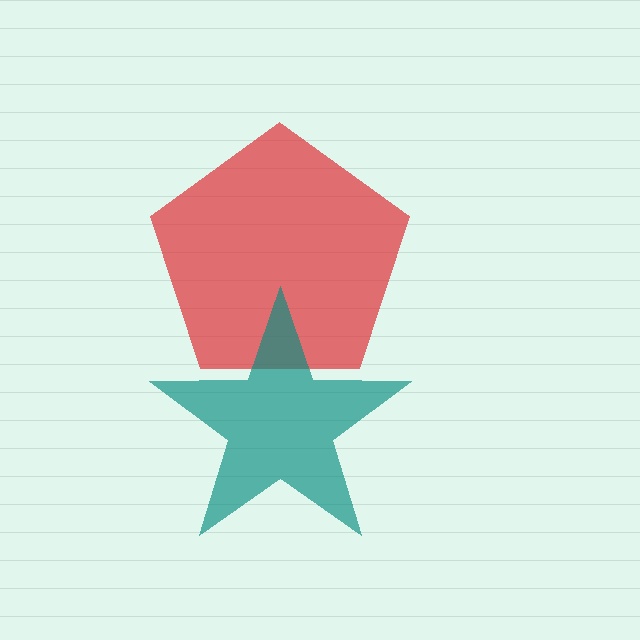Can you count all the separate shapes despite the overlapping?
Yes, there are 2 separate shapes.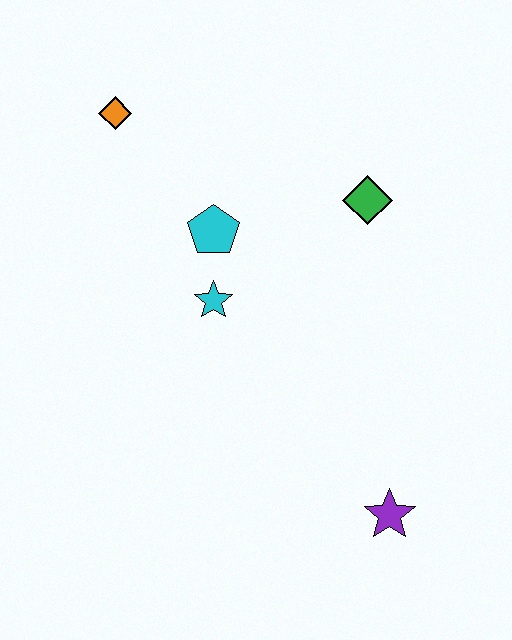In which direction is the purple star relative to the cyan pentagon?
The purple star is below the cyan pentagon.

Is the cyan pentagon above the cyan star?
Yes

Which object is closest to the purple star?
The cyan star is closest to the purple star.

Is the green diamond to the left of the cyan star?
No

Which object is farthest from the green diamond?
The purple star is farthest from the green diamond.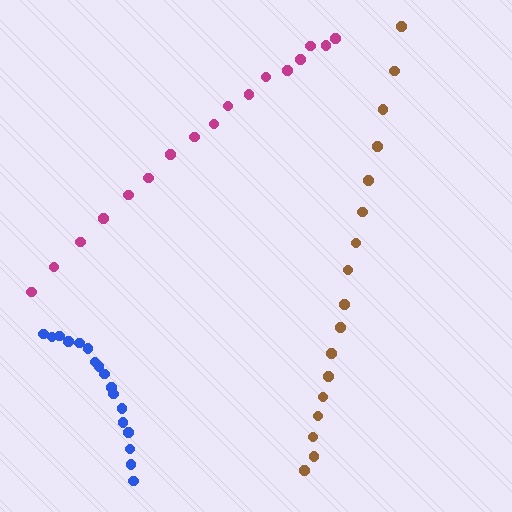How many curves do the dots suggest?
There are 3 distinct paths.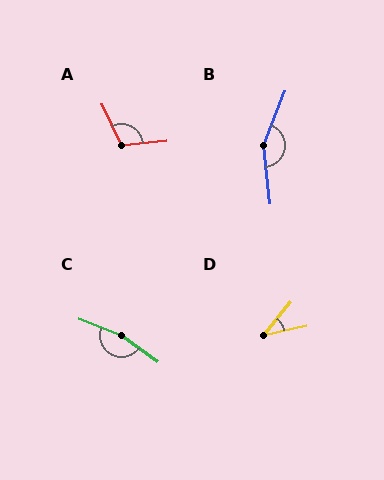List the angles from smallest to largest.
D (39°), A (110°), B (152°), C (165°).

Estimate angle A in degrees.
Approximately 110 degrees.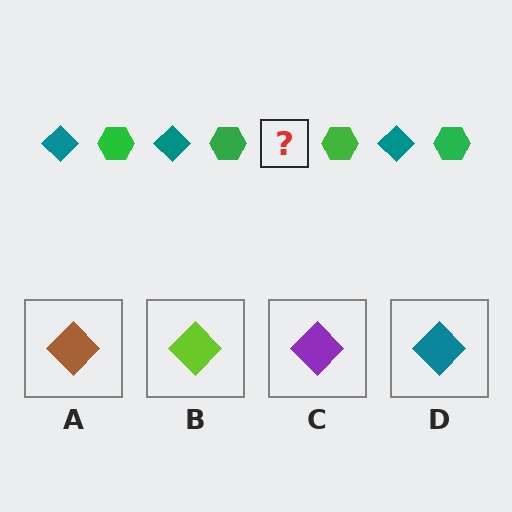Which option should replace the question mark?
Option D.